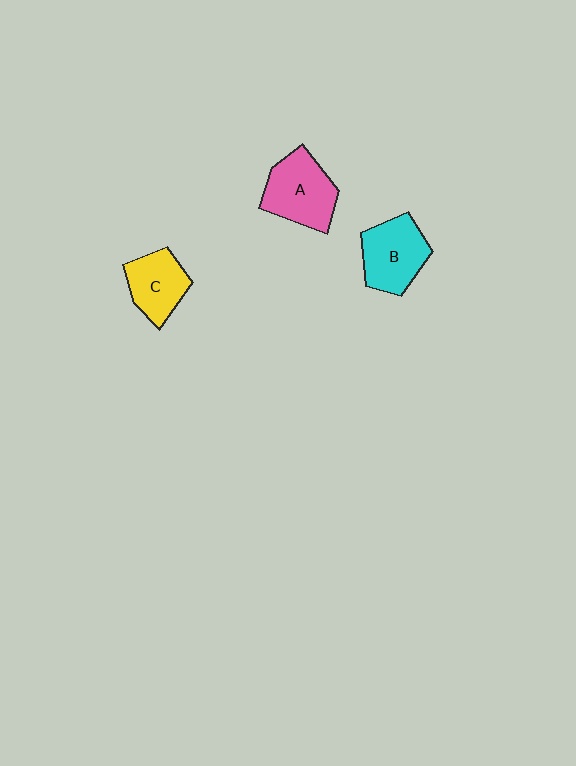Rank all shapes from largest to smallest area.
From largest to smallest: A (pink), B (cyan), C (yellow).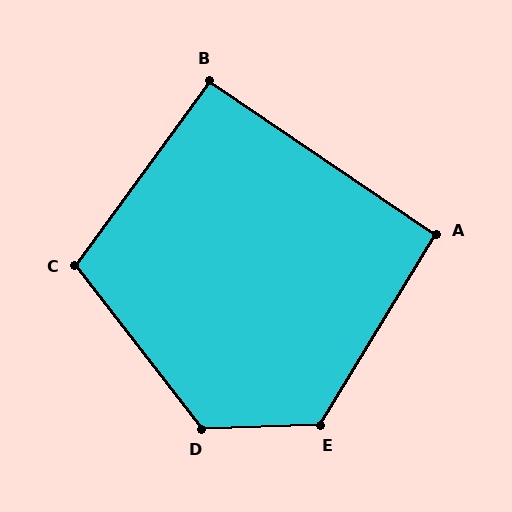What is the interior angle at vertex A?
Approximately 93 degrees (approximately right).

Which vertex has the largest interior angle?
D, at approximately 126 degrees.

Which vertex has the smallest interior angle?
B, at approximately 92 degrees.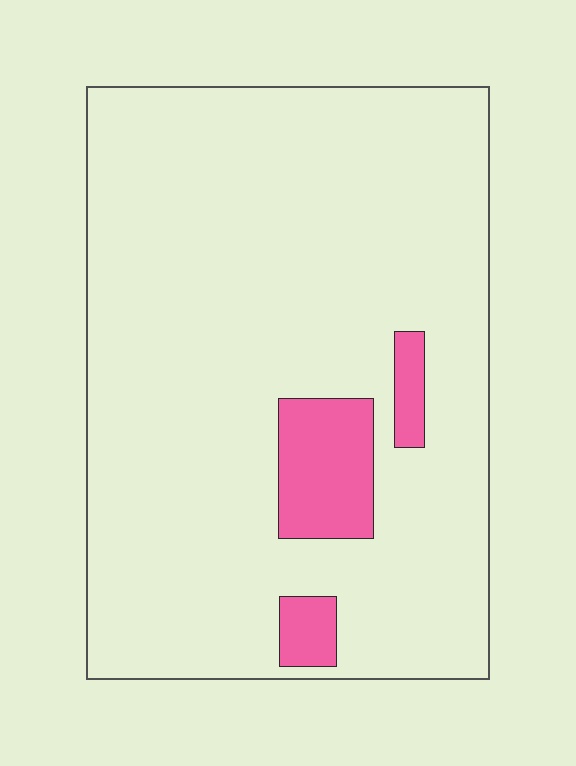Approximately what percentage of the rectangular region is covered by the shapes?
Approximately 10%.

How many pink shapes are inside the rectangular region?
3.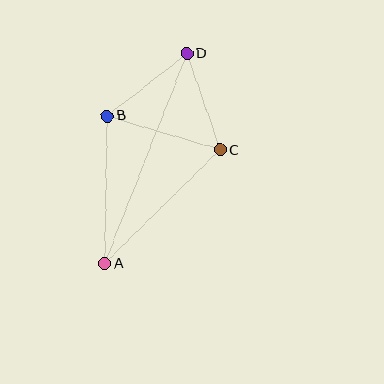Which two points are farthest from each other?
Points A and D are farthest from each other.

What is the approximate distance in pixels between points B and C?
The distance between B and C is approximately 118 pixels.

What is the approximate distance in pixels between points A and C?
The distance between A and C is approximately 162 pixels.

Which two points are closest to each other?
Points B and D are closest to each other.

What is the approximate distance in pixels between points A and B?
The distance between A and B is approximately 148 pixels.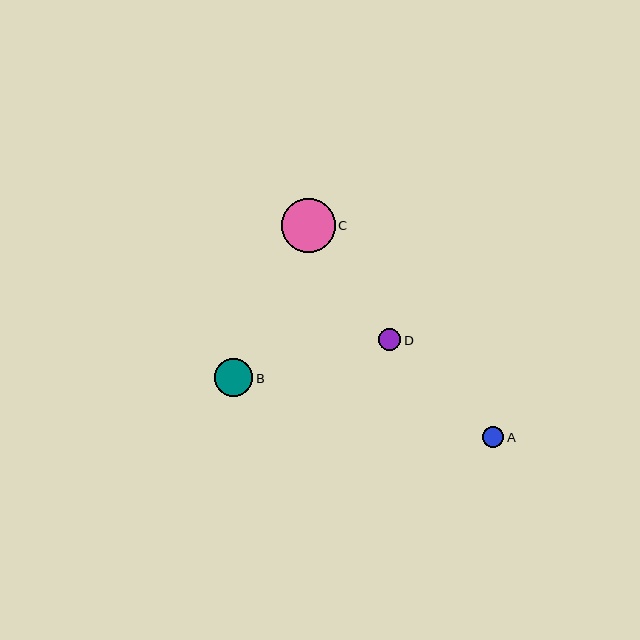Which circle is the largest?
Circle C is the largest with a size of approximately 54 pixels.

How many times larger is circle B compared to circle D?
Circle B is approximately 1.7 times the size of circle D.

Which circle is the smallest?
Circle A is the smallest with a size of approximately 22 pixels.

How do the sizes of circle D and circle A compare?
Circle D and circle A are approximately the same size.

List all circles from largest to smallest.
From largest to smallest: C, B, D, A.